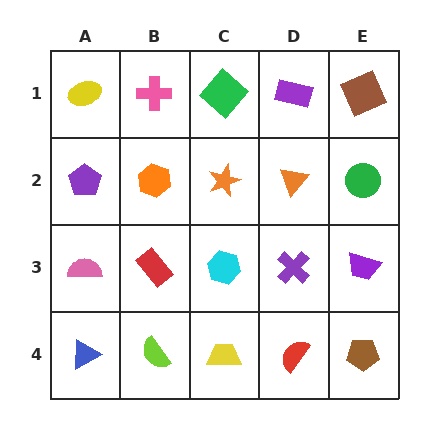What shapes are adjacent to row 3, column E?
A green circle (row 2, column E), a brown pentagon (row 4, column E), a purple cross (row 3, column D).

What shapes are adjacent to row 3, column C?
An orange star (row 2, column C), a yellow trapezoid (row 4, column C), a red rectangle (row 3, column B), a purple cross (row 3, column D).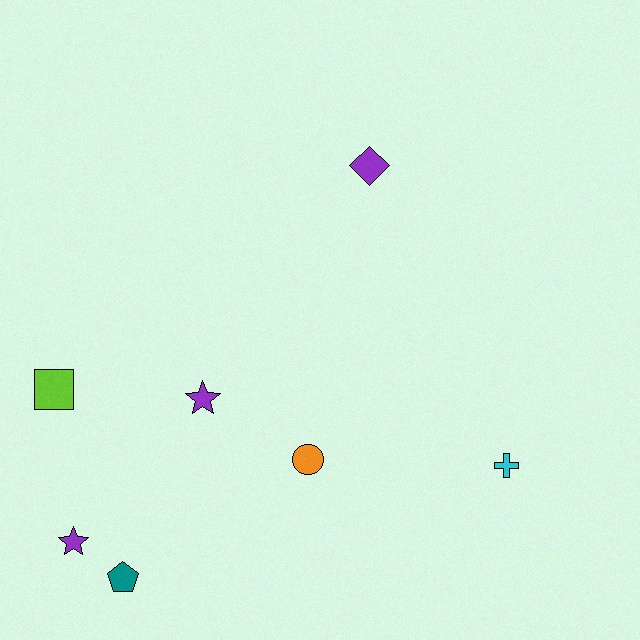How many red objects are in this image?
There are no red objects.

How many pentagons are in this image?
There is 1 pentagon.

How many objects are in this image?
There are 7 objects.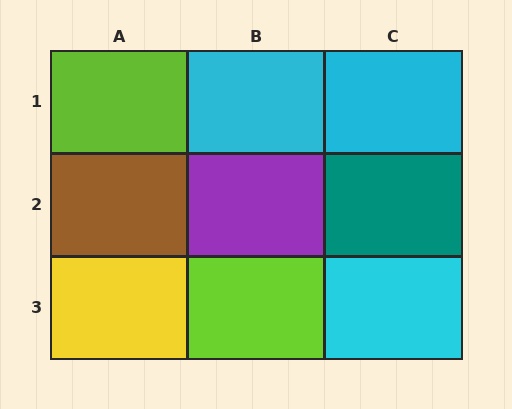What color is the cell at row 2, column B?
Purple.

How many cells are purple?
1 cell is purple.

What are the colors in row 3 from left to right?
Yellow, lime, cyan.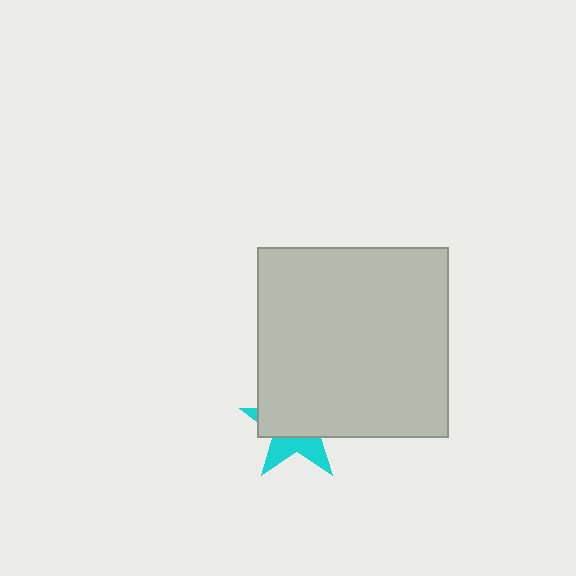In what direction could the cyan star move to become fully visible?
The cyan star could move down. That would shift it out from behind the light gray rectangle entirely.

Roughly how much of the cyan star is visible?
A small part of it is visible (roughly 36%).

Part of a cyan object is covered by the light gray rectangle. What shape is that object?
It is a star.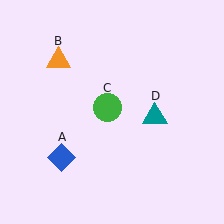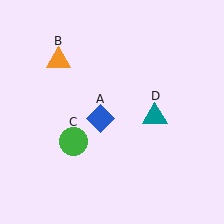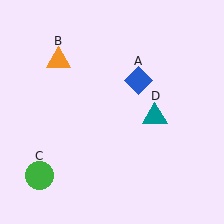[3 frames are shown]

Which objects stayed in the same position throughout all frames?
Orange triangle (object B) and teal triangle (object D) remained stationary.